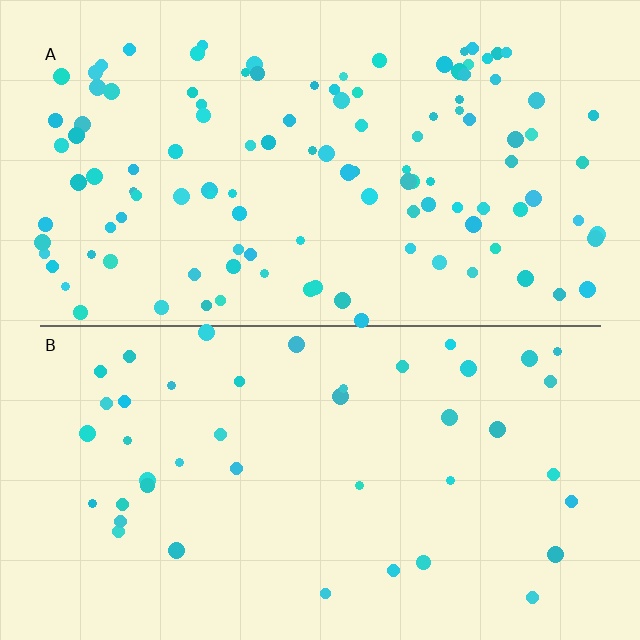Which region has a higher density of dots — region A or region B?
A (the top).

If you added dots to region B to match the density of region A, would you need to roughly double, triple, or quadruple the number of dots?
Approximately triple.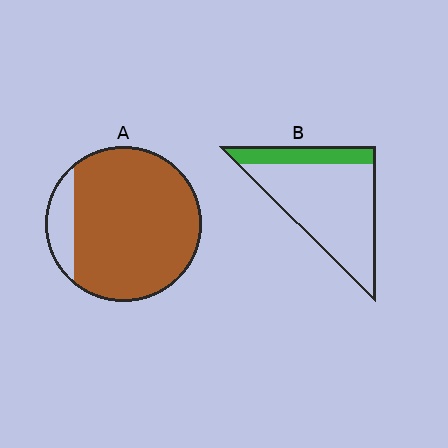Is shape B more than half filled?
No.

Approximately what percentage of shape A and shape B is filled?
A is approximately 85% and B is approximately 20%.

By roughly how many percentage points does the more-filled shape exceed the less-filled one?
By roughly 65 percentage points (A over B).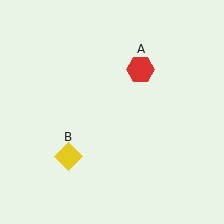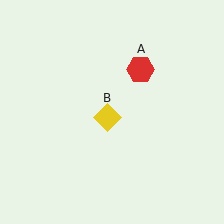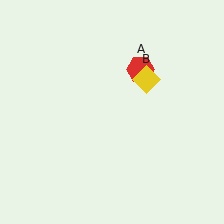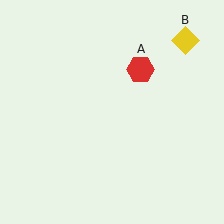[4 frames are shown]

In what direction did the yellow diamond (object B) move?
The yellow diamond (object B) moved up and to the right.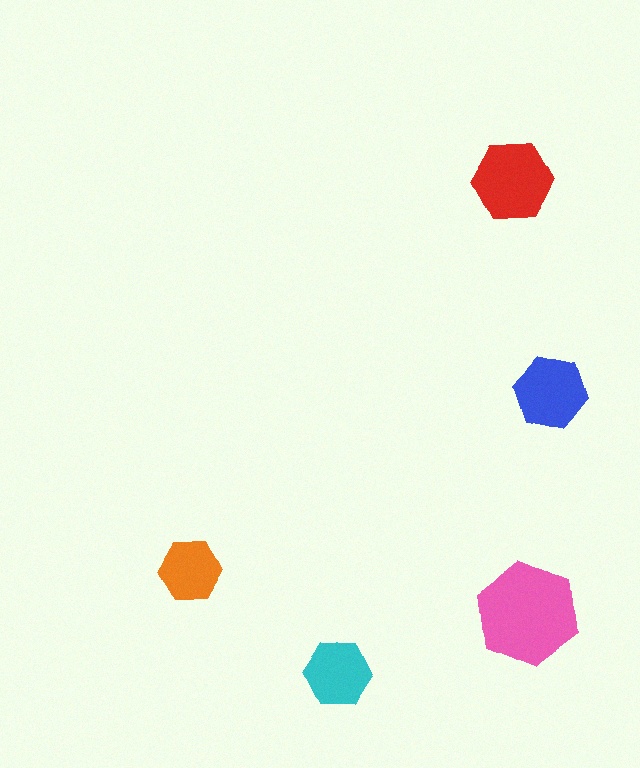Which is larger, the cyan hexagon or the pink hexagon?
The pink one.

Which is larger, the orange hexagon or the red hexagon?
The red one.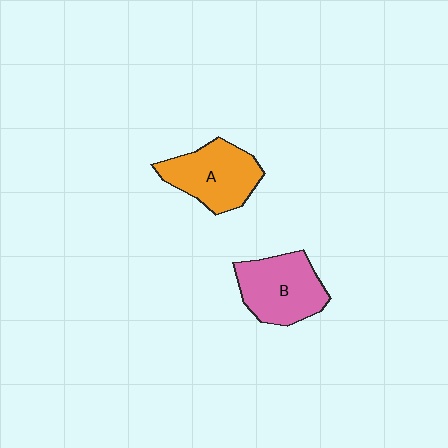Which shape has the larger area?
Shape B (pink).